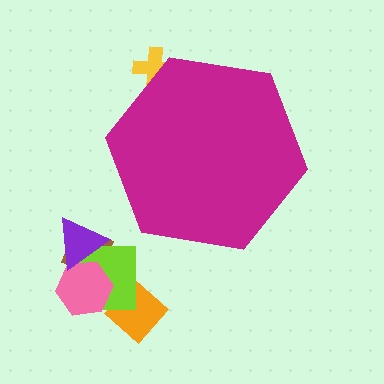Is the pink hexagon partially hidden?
No, the pink hexagon is fully visible.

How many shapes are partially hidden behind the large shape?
1 shape is partially hidden.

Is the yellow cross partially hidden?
Yes, the yellow cross is partially hidden behind the magenta hexagon.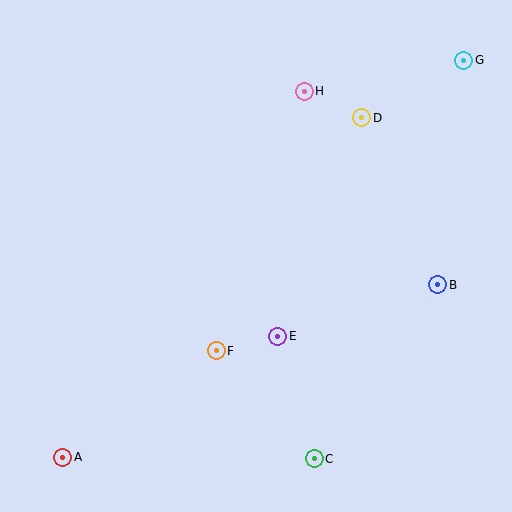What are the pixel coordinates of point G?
Point G is at (464, 61).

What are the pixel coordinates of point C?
Point C is at (314, 459).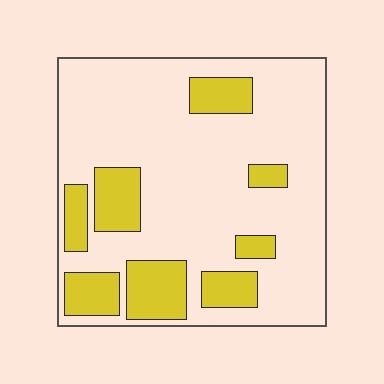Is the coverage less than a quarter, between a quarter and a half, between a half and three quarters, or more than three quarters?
Less than a quarter.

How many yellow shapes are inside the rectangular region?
8.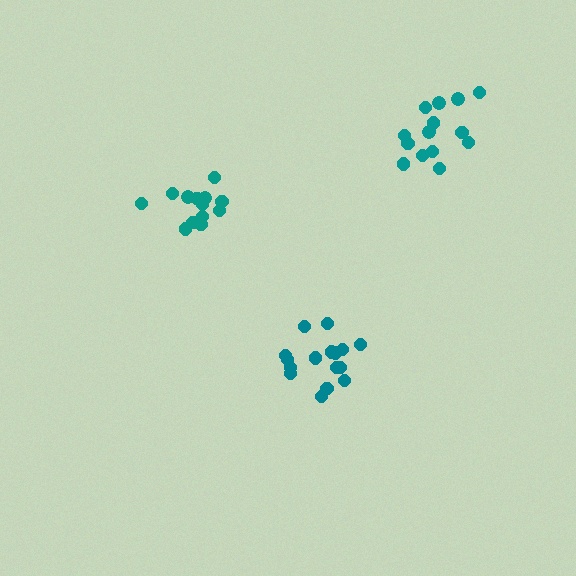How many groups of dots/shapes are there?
There are 3 groups.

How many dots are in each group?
Group 1: 13 dots, Group 2: 16 dots, Group 3: 14 dots (43 total).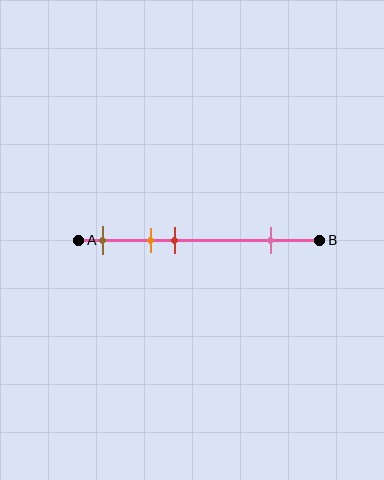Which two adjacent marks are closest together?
The orange and red marks are the closest adjacent pair.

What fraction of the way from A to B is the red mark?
The red mark is approximately 40% (0.4) of the way from A to B.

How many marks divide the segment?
There are 4 marks dividing the segment.